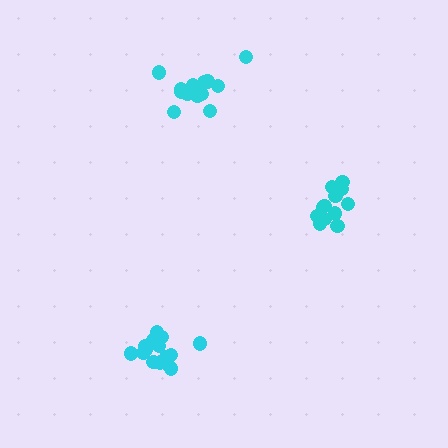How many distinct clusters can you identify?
There are 3 distinct clusters.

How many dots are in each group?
Group 1: 15 dots, Group 2: 16 dots, Group 3: 12 dots (43 total).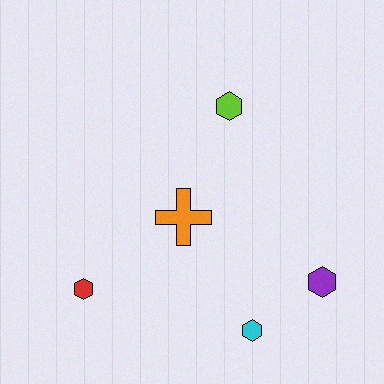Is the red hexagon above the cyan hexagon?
Yes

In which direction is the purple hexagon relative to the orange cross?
The purple hexagon is to the right of the orange cross.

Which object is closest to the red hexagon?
The orange cross is closest to the red hexagon.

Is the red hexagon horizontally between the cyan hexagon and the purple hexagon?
No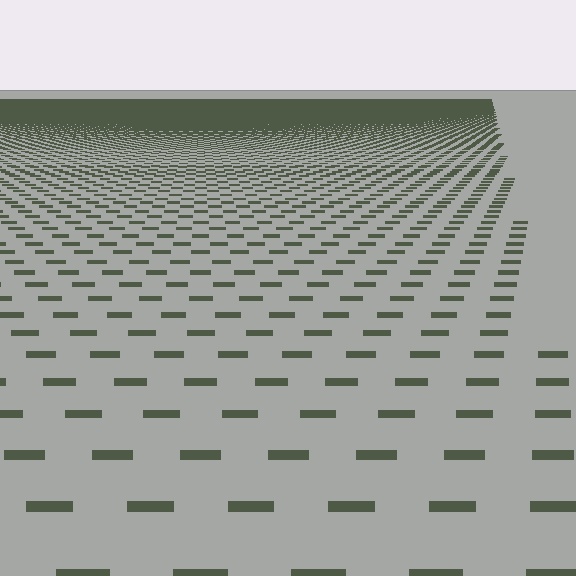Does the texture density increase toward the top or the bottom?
Density increases toward the top.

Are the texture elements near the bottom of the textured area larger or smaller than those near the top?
Larger. Near the bottom, elements are closer to the viewer and appear at a bigger on-screen size.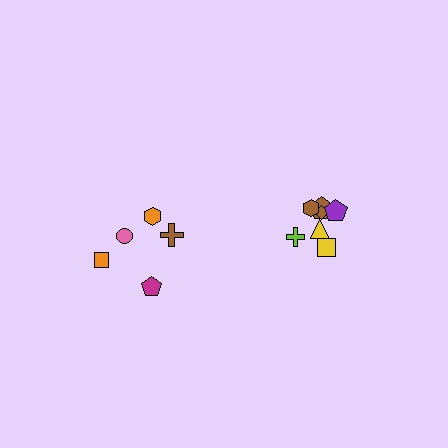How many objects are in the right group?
There are 7 objects.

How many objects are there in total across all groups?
There are 12 objects.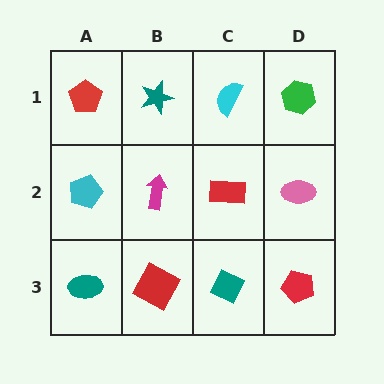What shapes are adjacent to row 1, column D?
A pink ellipse (row 2, column D), a cyan semicircle (row 1, column C).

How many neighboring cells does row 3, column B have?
3.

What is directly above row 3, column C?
A red rectangle.